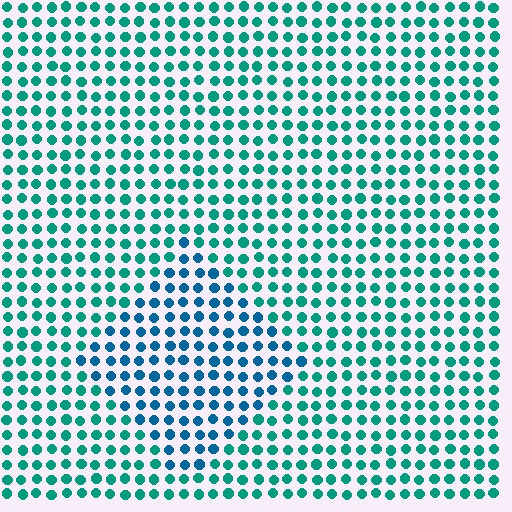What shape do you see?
I see a diamond.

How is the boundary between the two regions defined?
The boundary is defined purely by a slight shift in hue (about 32 degrees). Spacing, size, and orientation are identical on both sides.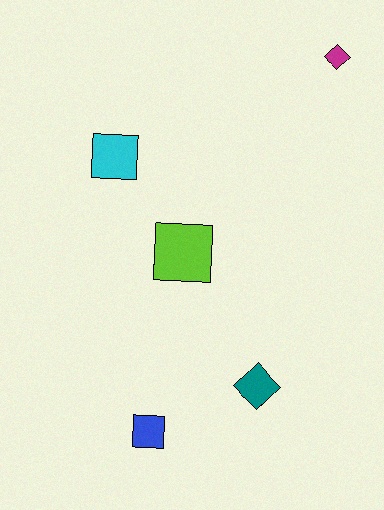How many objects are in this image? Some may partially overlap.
There are 5 objects.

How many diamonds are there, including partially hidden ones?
There are 2 diamonds.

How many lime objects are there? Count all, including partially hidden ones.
There is 1 lime object.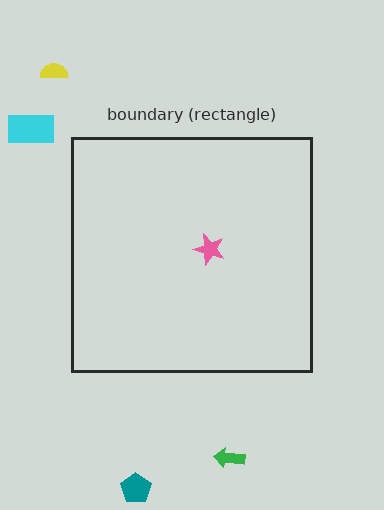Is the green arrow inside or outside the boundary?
Outside.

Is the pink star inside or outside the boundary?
Inside.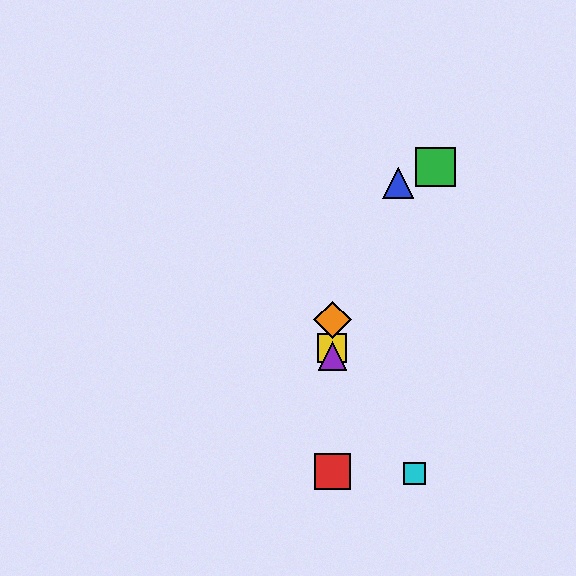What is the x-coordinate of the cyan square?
The cyan square is at x≈415.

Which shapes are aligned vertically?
The red square, the yellow square, the purple triangle, the orange diamond are aligned vertically.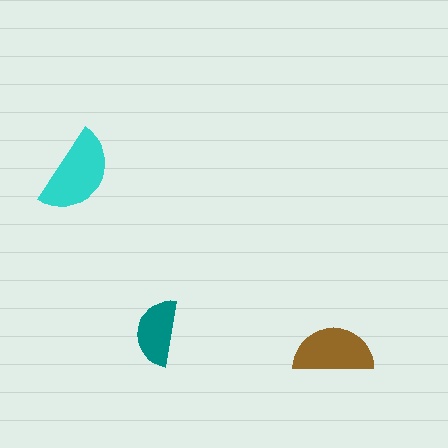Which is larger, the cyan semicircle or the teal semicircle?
The cyan one.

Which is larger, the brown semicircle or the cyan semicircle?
The cyan one.